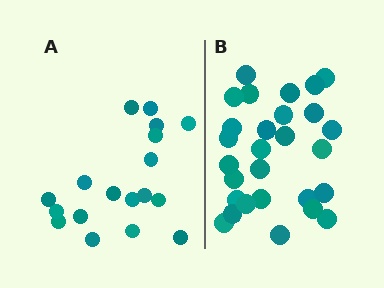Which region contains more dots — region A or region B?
Region B (the right region) has more dots.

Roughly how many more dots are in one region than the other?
Region B has roughly 10 or so more dots than region A.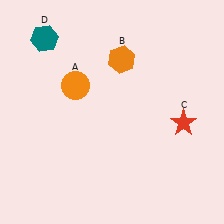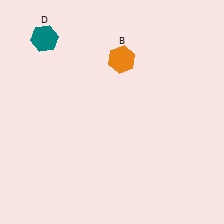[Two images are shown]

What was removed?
The orange circle (A), the red star (C) were removed in Image 2.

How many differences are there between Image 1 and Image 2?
There are 2 differences between the two images.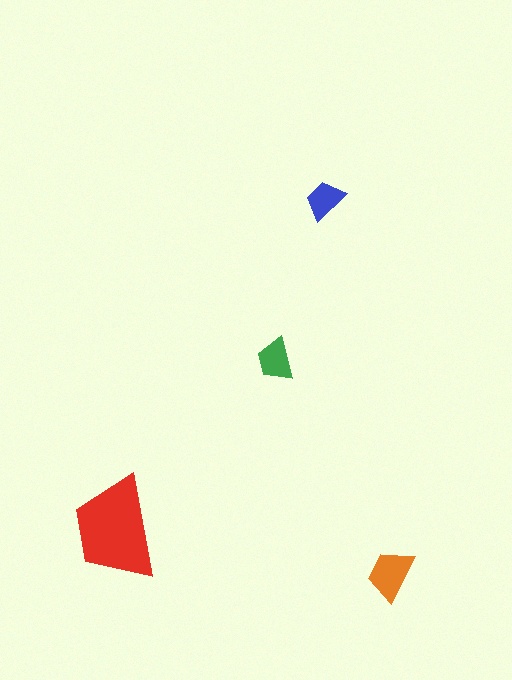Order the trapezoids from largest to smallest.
the red one, the orange one, the green one, the blue one.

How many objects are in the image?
There are 4 objects in the image.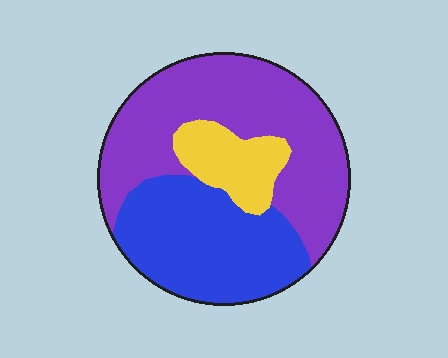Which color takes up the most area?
Purple, at roughly 50%.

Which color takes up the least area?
Yellow, at roughly 15%.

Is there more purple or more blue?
Purple.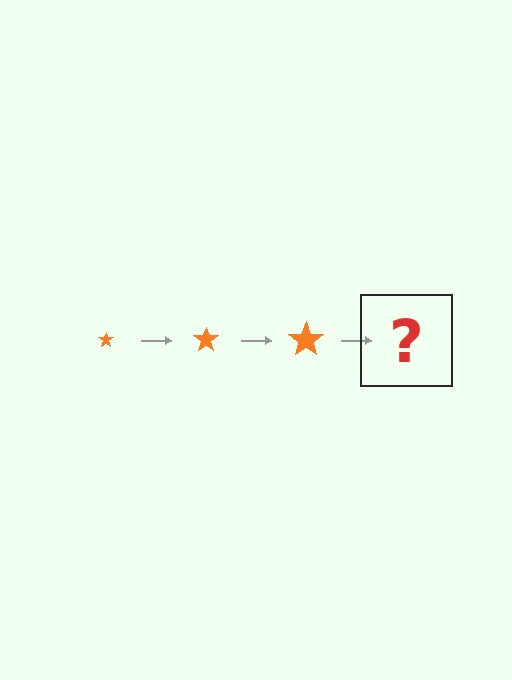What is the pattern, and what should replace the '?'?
The pattern is that the star gets progressively larger each step. The '?' should be an orange star, larger than the previous one.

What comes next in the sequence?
The next element should be an orange star, larger than the previous one.